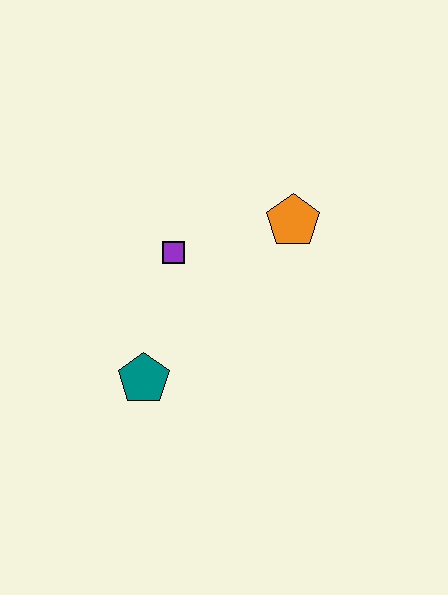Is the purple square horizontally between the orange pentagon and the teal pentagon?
Yes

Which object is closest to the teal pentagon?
The purple square is closest to the teal pentagon.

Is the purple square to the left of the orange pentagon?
Yes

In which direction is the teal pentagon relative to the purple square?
The teal pentagon is below the purple square.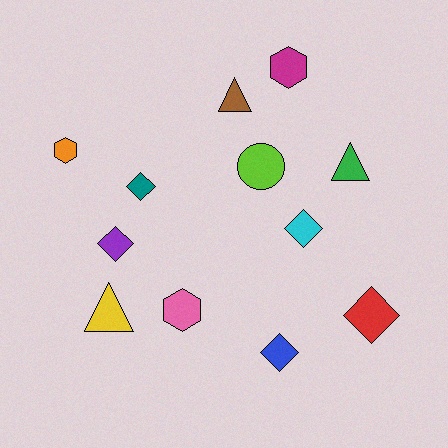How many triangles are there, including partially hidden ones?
There are 3 triangles.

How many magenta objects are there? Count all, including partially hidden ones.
There is 1 magenta object.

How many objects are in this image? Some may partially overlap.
There are 12 objects.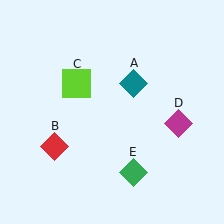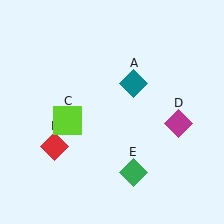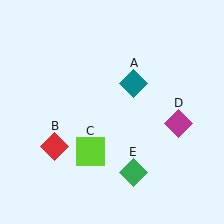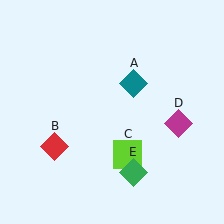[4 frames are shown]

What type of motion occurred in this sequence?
The lime square (object C) rotated counterclockwise around the center of the scene.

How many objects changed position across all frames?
1 object changed position: lime square (object C).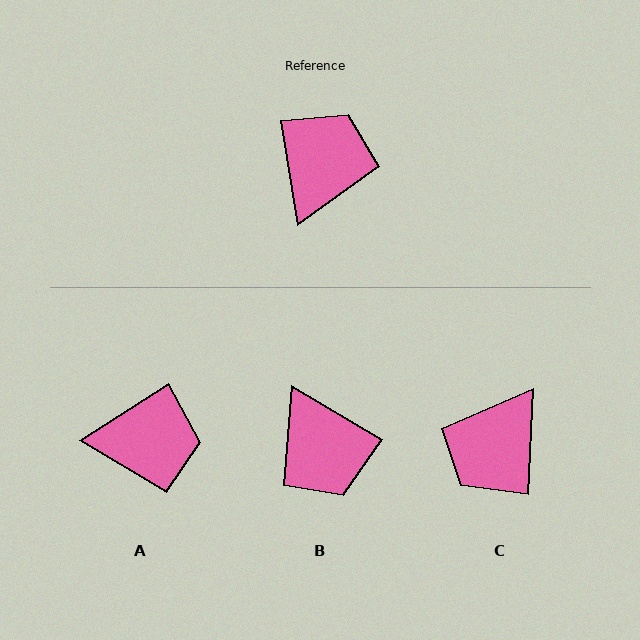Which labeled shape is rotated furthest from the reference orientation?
C, about 168 degrees away.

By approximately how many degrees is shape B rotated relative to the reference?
Approximately 130 degrees clockwise.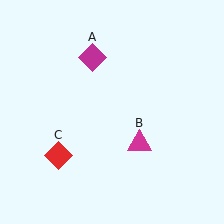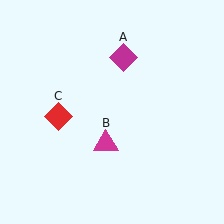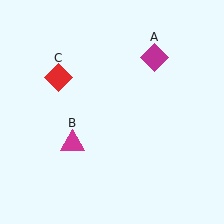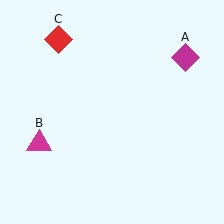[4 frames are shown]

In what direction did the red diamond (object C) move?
The red diamond (object C) moved up.